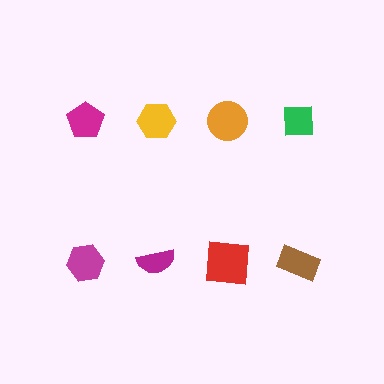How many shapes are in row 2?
4 shapes.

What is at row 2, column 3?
A red square.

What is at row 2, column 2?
A magenta semicircle.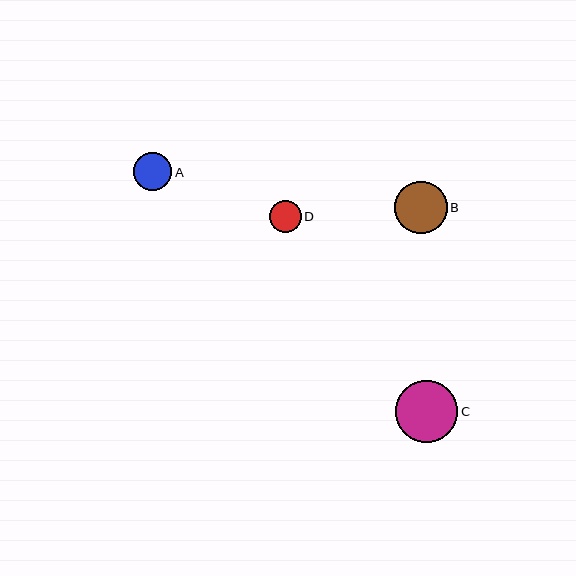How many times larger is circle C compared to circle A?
Circle C is approximately 1.6 times the size of circle A.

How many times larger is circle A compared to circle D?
Circle A is approximately 1.2 times the size of circle D.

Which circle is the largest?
Circle C is the largest with a size of approximately 62 pixels.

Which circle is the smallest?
Circle D is the smallest with a size of approximately 32 pixels.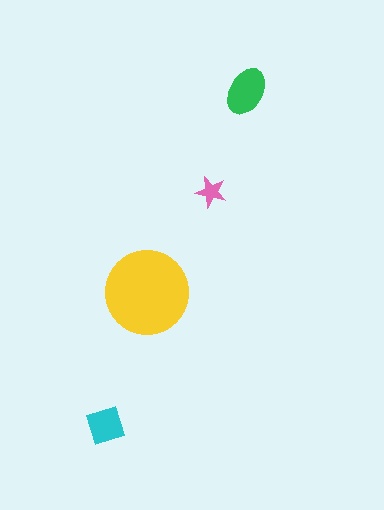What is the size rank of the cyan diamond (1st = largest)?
3rd.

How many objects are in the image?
There are 4 objects in the image.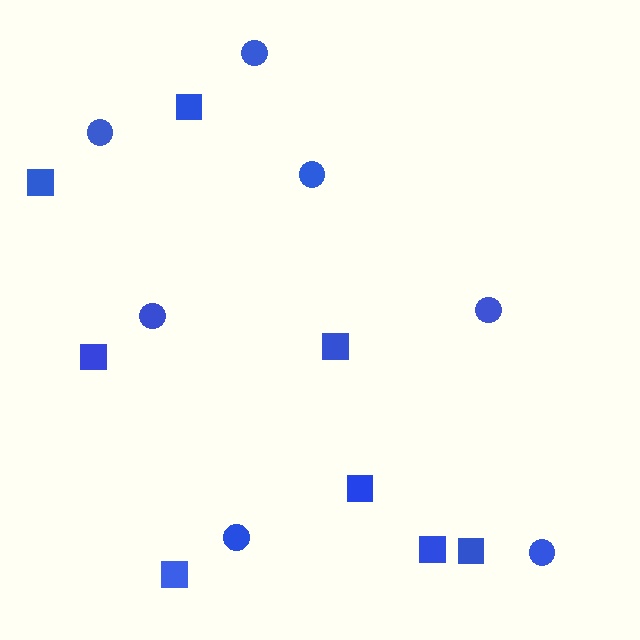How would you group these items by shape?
There are 2 groups: one group of circles (7) and one group of squares (8).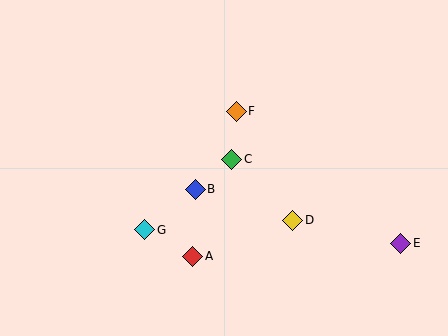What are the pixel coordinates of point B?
Point B is at (195, 189).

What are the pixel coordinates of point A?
Point A is at (193, 256).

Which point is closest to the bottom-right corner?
Point E is closest to the bottom-right corner.